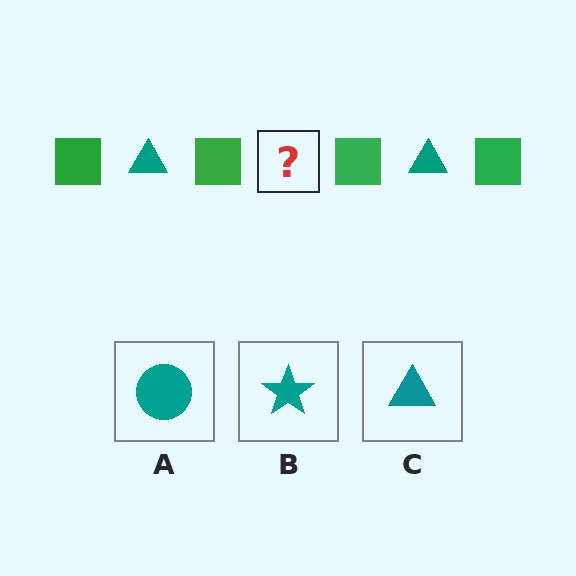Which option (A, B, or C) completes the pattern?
C.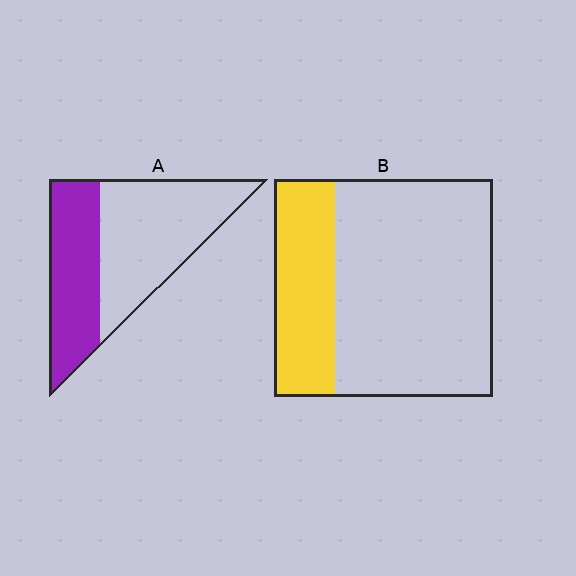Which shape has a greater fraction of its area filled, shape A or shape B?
Shape A.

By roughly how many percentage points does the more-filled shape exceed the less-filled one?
By roughly 15 percentage points (A over B).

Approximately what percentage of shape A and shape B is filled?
A is approximately 40% and B is approximately 30%.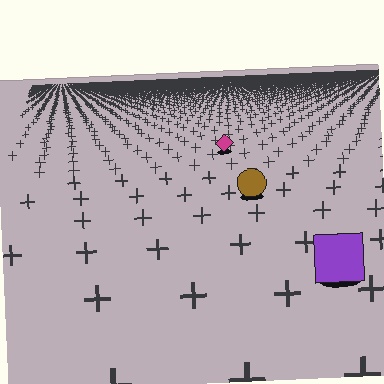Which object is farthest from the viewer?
The magenta diamond is farthest from the viewer. It appears smaller and the ground texture around it is denser.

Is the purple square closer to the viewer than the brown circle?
Yes. The purple square is closer — you can tell from the texture gradient: the ground texture is coarser near it.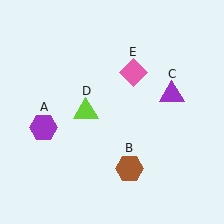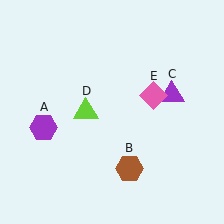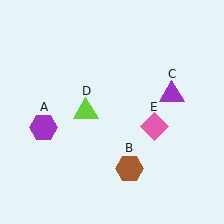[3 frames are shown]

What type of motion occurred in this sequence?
The pink diamond (object E) rotated clockwise around the center of the scene.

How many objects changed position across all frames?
1 object changed position: pink diamond (object E).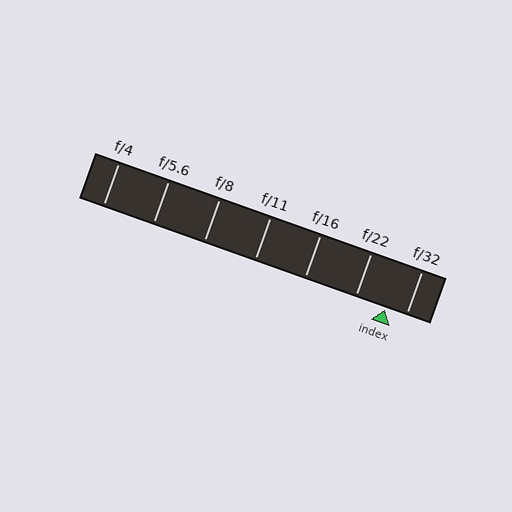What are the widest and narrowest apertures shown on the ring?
The widest aperture shown is f/4 and the narrowest is f/32.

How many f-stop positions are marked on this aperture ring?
There are 7 f-stop positions marked.